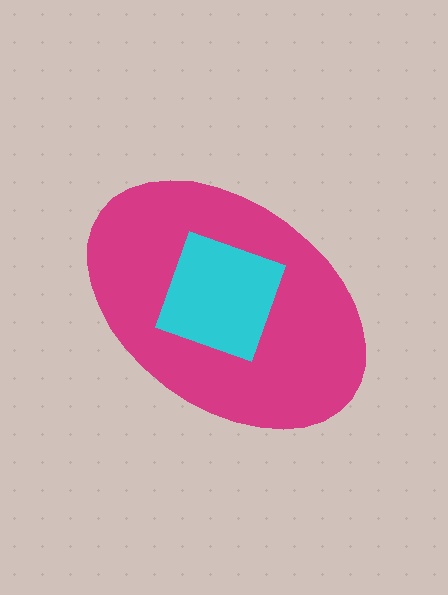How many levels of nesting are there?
2.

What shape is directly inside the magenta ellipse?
The cyan square.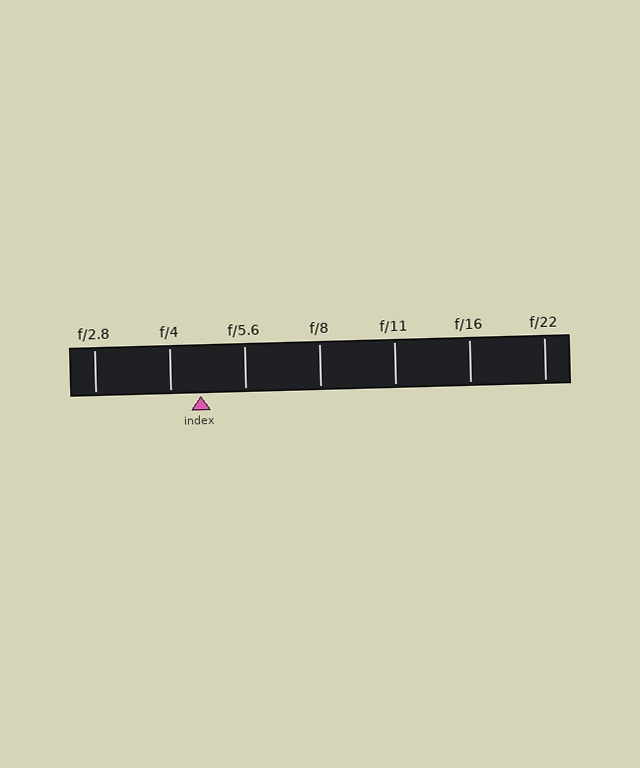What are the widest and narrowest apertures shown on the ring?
The widest aperture shown is f/2.8 and the narrowest is f/22.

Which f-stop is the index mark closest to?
The index mark is closest to f/4.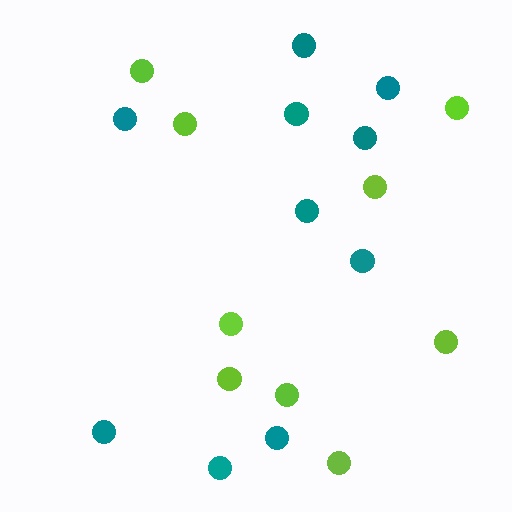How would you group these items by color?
There are 2 groups: one group of teal circles (10) and one group of lime circles (9).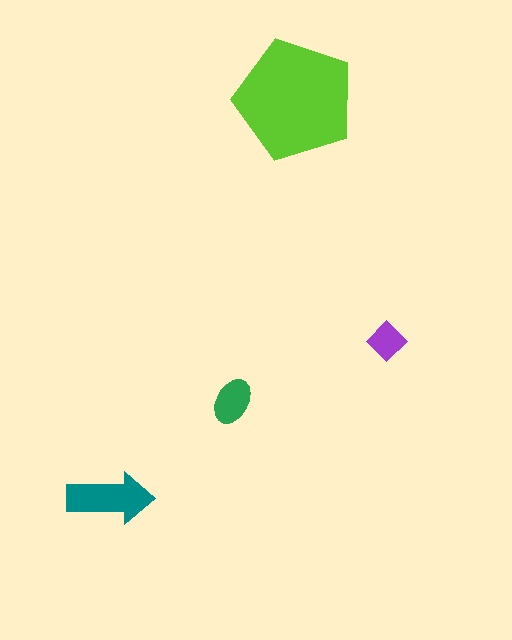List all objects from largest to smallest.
The lime pentagon, the teal arrow, the green ellipse, the purple diamond.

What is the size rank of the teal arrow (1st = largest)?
2nd.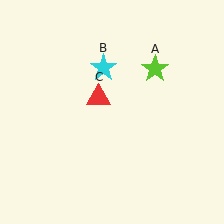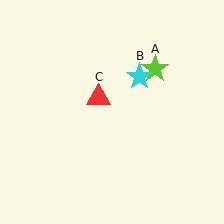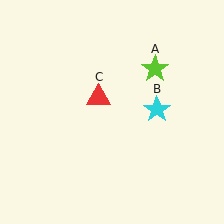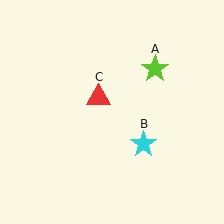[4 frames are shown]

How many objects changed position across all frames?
1 object changed position: cyan star (object B).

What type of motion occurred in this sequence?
The cyan star (object B) rotated clockwise around the center of the scene.